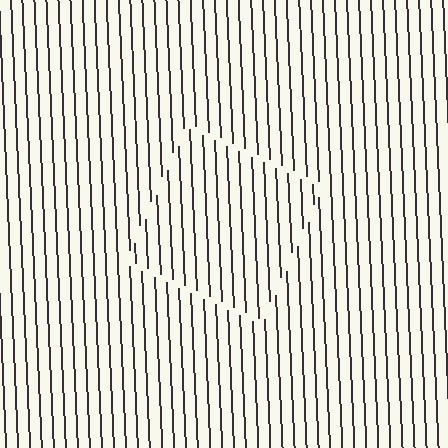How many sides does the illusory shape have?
4 sides — the line-ends trace a square.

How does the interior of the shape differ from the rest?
The interior of the shape contains the same grating, shifted by half a period — the contour is defined by the phase discontinuity where line-ends from the inner and outer gratings abut.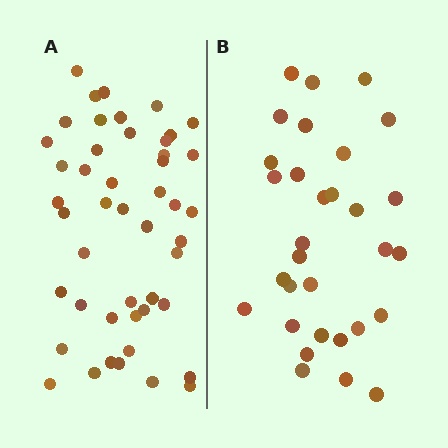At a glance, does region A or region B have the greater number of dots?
Region A (the left region) has more dots.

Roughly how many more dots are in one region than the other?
Region A has approximately 15 more dots than region B.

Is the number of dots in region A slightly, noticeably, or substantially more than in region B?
Region A has substantially more. The ratio is roughly 1.5 to 1.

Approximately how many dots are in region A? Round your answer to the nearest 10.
About 50 dots. (The exact count is 47, which rounds to 50.)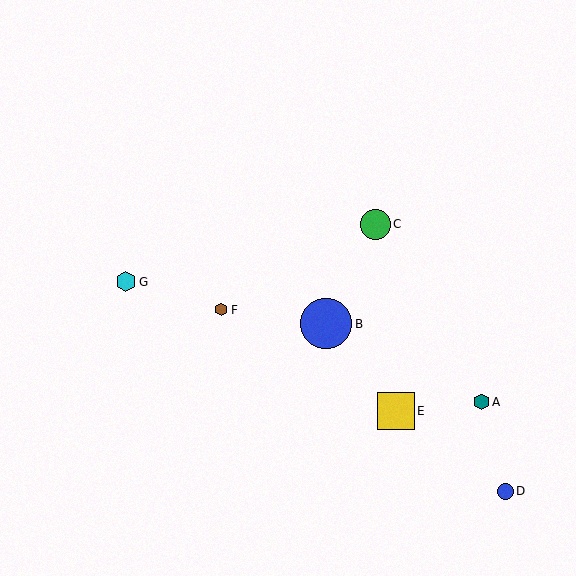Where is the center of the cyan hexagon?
The center of the cyan hexagon is at (126, 282).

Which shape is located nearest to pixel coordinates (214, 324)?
The brown hexagon (labeled F) at (221, 310) is nearest to that location.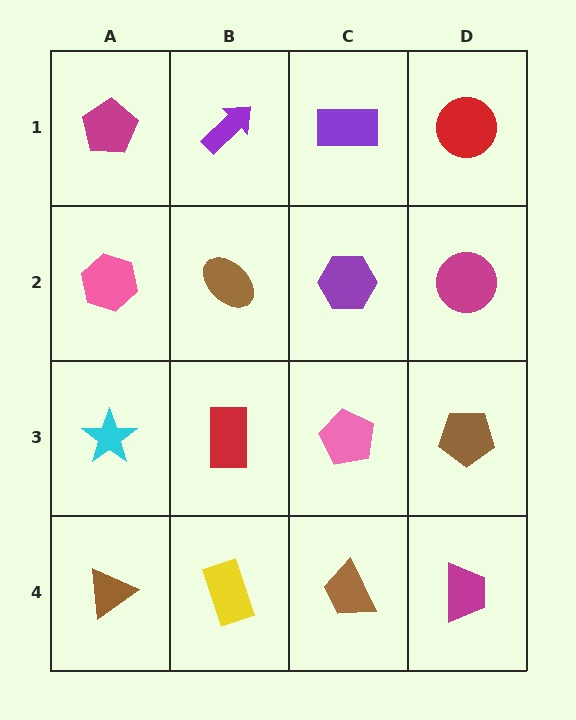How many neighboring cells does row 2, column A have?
3.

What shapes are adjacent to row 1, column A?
A pink hexagon (row 2, column A), a purple arrow (row 1, column B).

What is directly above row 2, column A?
A magenta pentagon.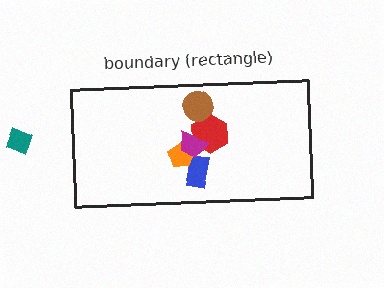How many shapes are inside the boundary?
5 inside, 1 outside.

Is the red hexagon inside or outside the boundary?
Inside.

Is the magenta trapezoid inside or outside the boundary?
Inside.